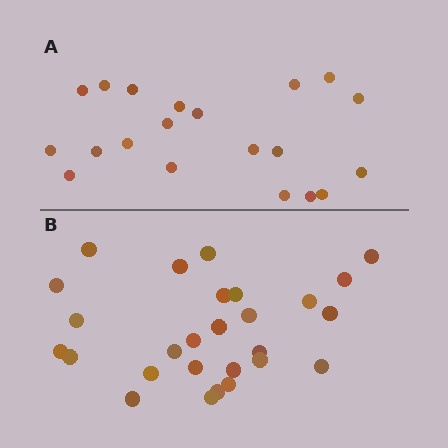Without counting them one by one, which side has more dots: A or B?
Region B (the bottom region) has more dots.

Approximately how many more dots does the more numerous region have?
Region B has roughly 8 or so more dots than region A.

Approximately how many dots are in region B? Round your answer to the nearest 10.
About 30 dots. (The exact count is 27, which rounds to 30.)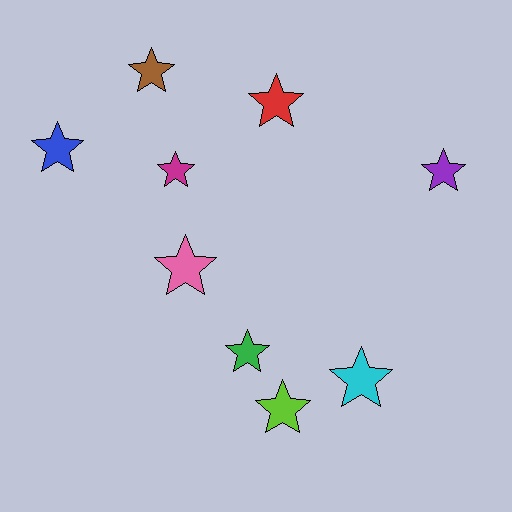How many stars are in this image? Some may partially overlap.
There are 9 stars.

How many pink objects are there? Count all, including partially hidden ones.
There is 1 pink object.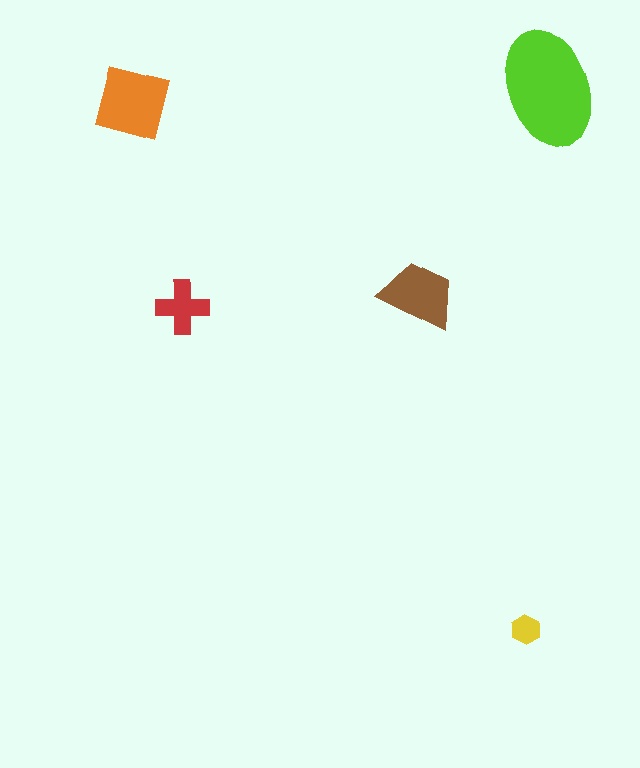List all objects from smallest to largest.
The yellow hexagon, the red cross, the brown trapezoid, the orange square, the lime ellipse.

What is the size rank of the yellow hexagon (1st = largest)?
5th.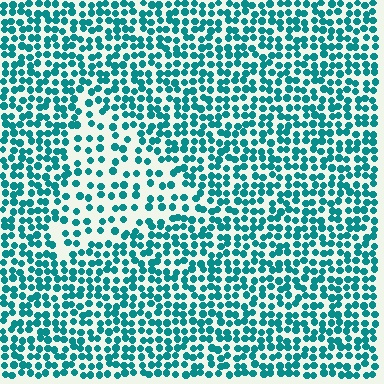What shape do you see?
I see a triangle.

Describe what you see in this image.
The image contains small teal elements arranged at two different densities. A triangle-shaped region is visible where the elements are less densely packed than the surrounding area.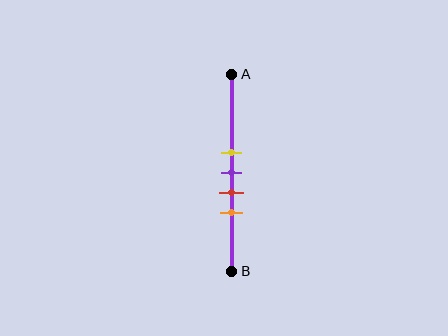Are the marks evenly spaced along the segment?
Yes, the marks are approximately evenly spaced.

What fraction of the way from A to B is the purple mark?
The purple mark is approximately 50% (0.5) of the way from A to B.